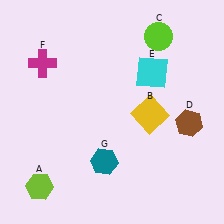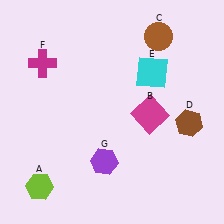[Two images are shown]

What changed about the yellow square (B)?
In Image 1, B is yellow. In Image 2, it changed to magenta.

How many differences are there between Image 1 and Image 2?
There are 3 differences between the two images.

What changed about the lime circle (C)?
In Image 1, C is lime. In Image 2, it changed to brown.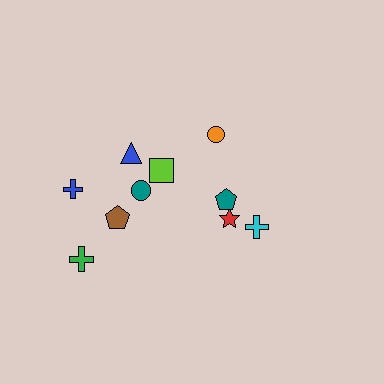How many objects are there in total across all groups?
There are 10 objects.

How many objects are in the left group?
There are 6 objects.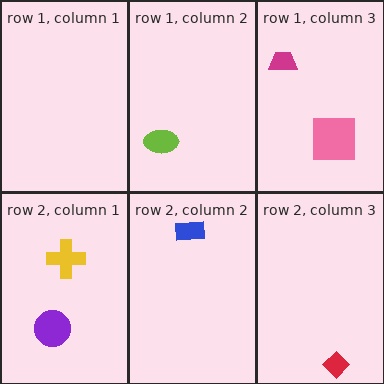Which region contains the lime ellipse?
The row 1, column 2 region.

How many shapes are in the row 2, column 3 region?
1.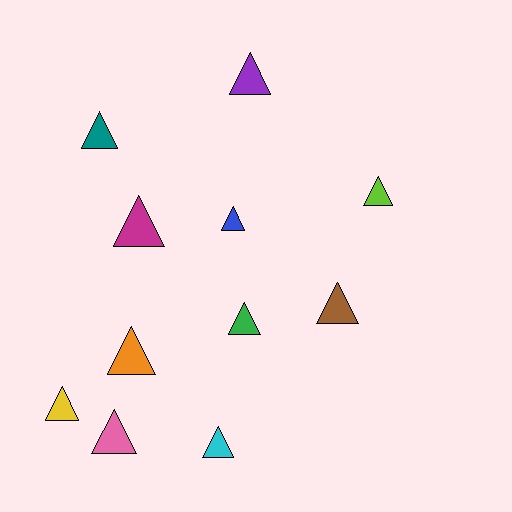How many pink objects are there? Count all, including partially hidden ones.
There is 1 pink object.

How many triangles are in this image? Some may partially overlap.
There are 11 triangles.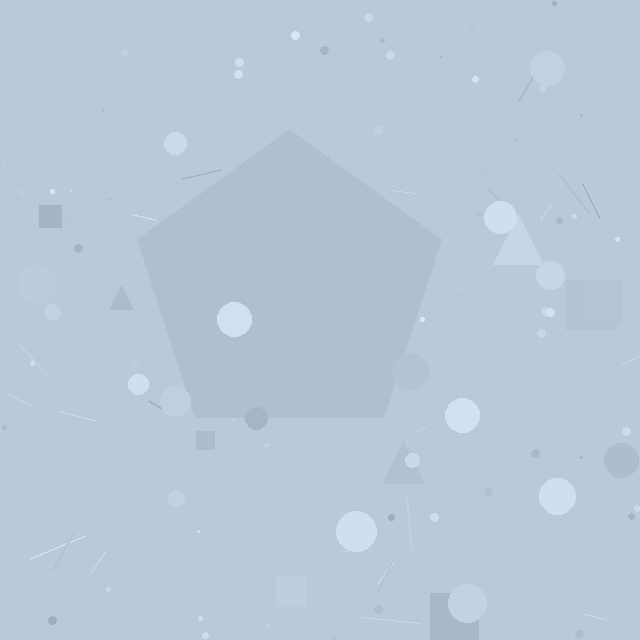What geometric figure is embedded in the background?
A pentagon is embedded in the background.